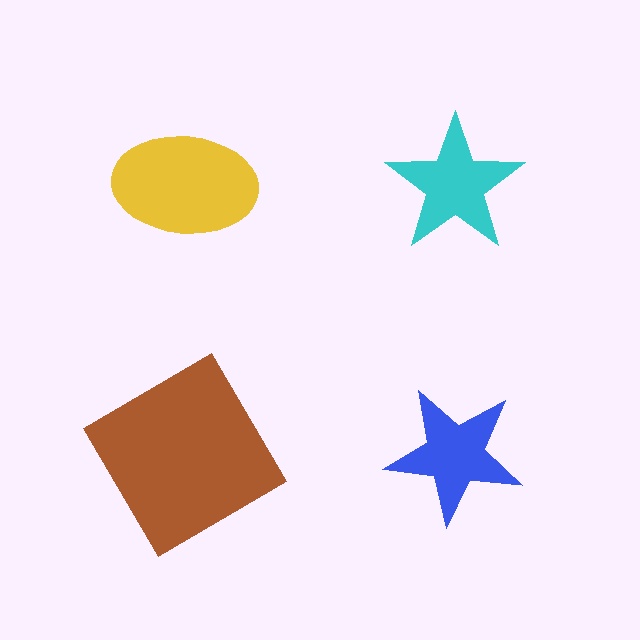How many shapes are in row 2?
2 shapes.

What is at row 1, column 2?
A cyan star.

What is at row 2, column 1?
A brown diamond.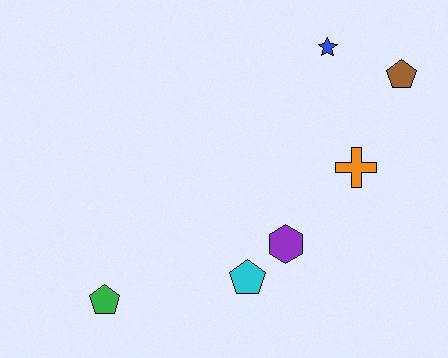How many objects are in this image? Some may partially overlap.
There are 6 objects.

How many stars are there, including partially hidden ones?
There is 1 star.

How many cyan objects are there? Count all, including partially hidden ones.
There is 1 cyan object.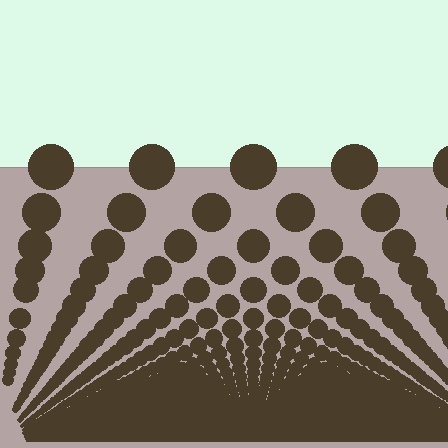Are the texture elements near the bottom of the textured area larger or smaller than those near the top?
Smaller. The gradient is inverted — elements near the bottom are smaller and denser.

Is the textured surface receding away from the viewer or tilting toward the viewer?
The surface appears to tilt toward the viewer. Texture elements get larger and sparser toward the top.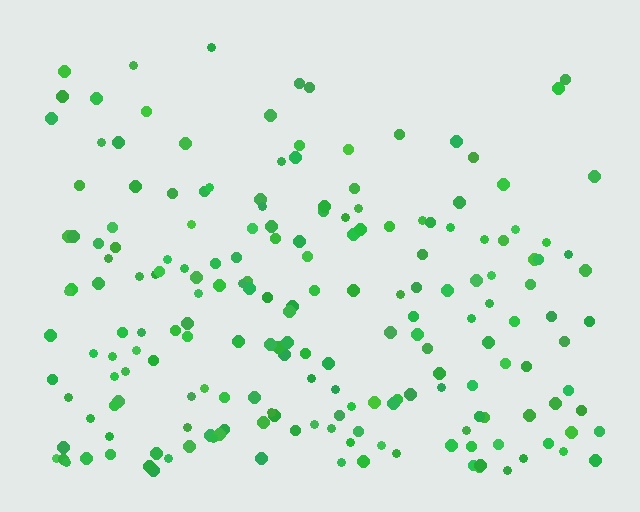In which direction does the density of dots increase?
From top to bottom, with the bottom side densest.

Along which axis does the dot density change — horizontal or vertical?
Vertical.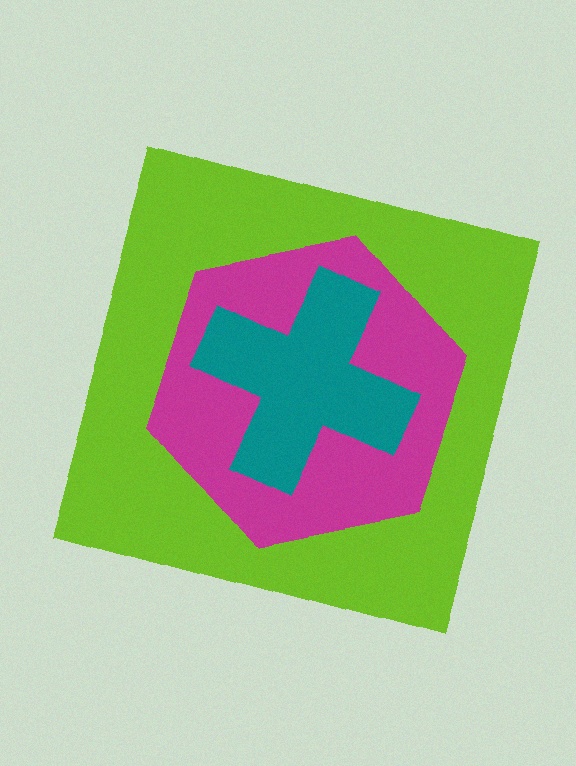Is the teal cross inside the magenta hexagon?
Yes.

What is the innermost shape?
The teal cross.